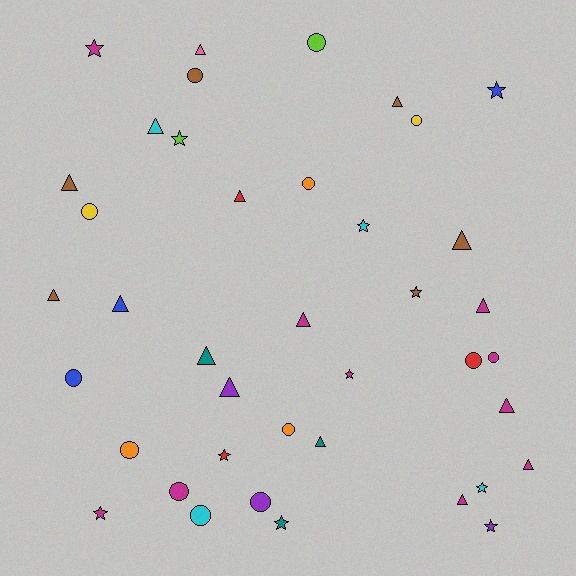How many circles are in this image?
There are 13 circles.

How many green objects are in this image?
There are no green objects.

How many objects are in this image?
There are 40 objects.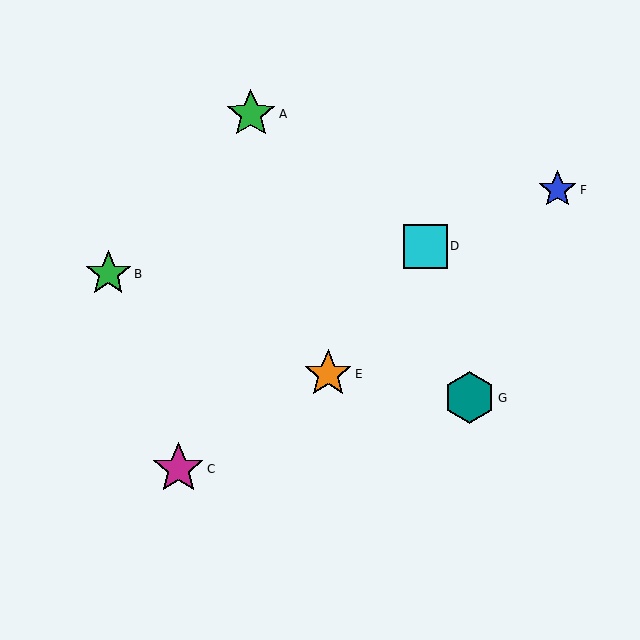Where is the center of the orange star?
The center of the orange star is at (328, 374).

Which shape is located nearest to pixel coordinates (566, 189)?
The blue star (labeled F) at (558, 190) is nearest to that location.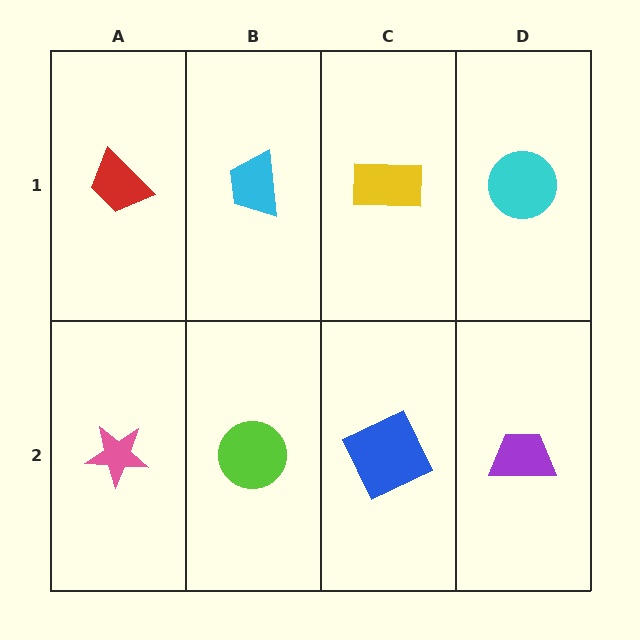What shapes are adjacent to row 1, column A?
A pink star (row 2, column A), a cyan trapezoid (row 1, column B).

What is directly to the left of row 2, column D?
A blue square.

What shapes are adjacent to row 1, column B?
A lime circle (row 2, column B), a red trapezoid (row 1, column A), a yellow rectangle (row 1, column C).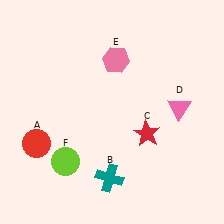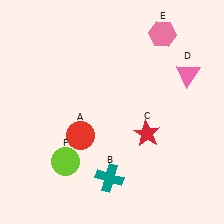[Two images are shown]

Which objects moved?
The objects that moved are: the red circle (A), the pink triangle (D), the pink hexagon (E).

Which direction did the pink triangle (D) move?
The pink triangle (D) moved up.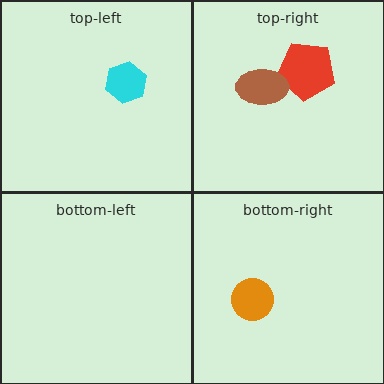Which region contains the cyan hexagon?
The top-left region.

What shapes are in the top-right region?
The red pentagon, the brown ellipse.